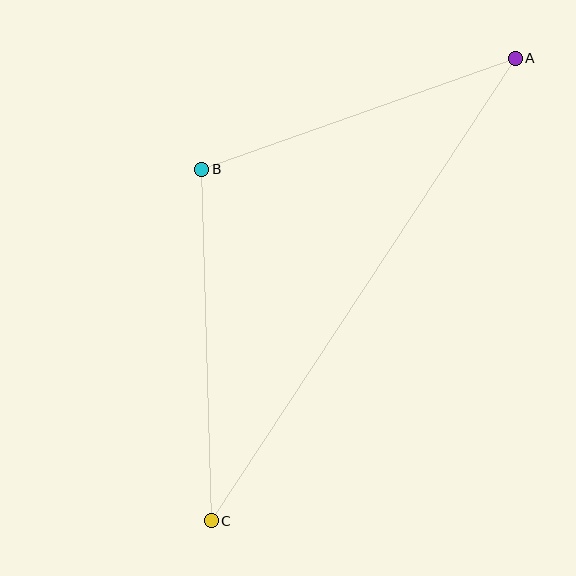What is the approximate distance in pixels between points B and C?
The distance between B and C is approximately 351 pixels.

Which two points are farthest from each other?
Points A and C are farthest from each other.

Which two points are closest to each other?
Points A and B are closest to each other.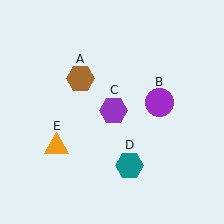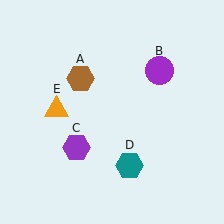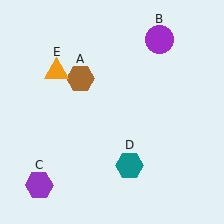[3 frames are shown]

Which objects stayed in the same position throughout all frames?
Brown hexagon (object A) and teal hexagon (object D) remained stationary.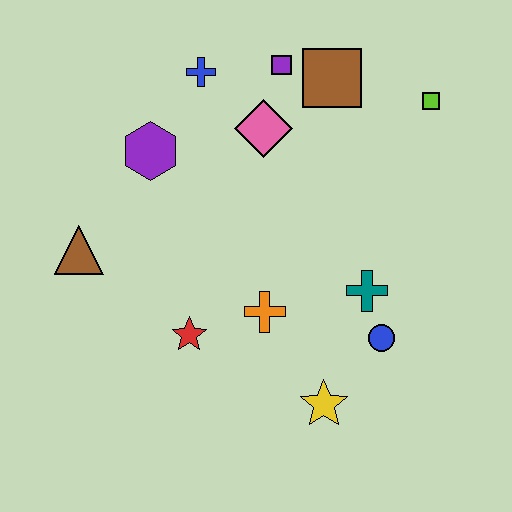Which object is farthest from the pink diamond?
The yellow star is farthest from the pink diamond.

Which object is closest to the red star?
The orange cross is closest to the red star.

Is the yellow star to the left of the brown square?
Yes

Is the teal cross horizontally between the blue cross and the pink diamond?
No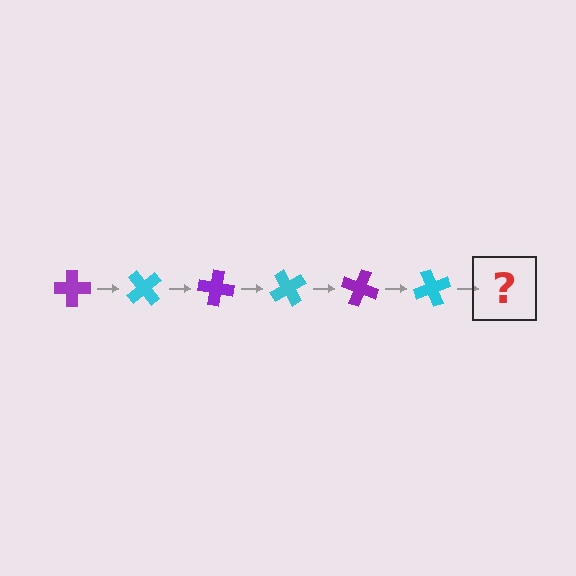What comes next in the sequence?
The next element should be a purple cross, rotated 300 degrees from the start.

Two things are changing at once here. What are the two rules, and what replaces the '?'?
The two rules are that it rotates 50 degrees each step and the color cycles through purple and cyan. The '?' should be a purple cross, rotated 300 degrees from the start.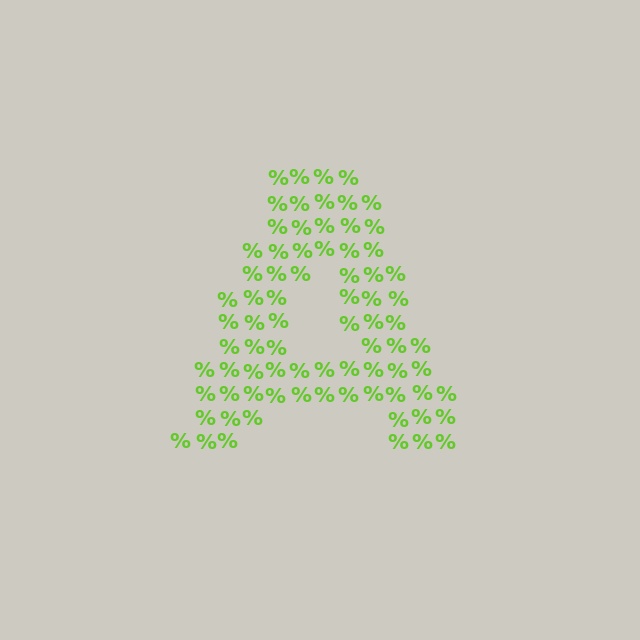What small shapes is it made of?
It is made of small percent signs.